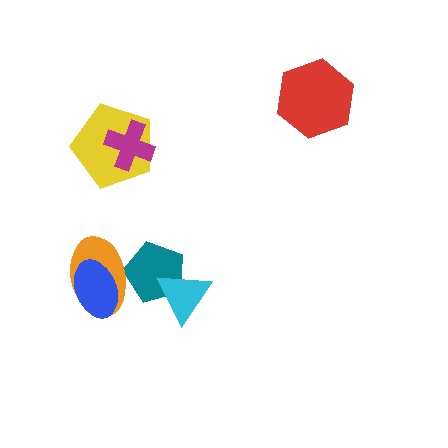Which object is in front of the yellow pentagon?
The magenta cross is in front of the yellow pentagon.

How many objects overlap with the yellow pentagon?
1 object overlaps with the yellow pentagon.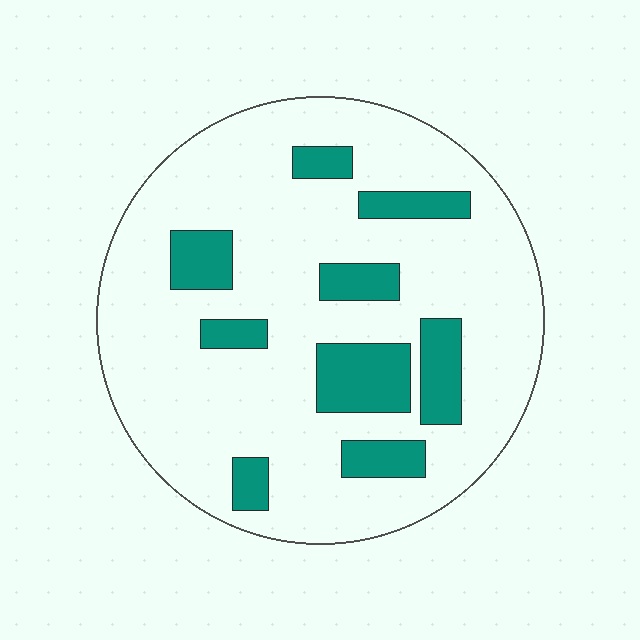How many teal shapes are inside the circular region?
9.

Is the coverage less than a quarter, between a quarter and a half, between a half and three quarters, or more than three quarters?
Less than a quarter.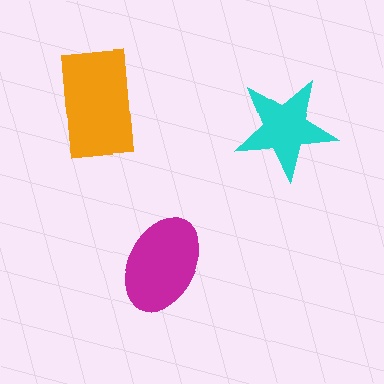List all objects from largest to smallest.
The orange rectangle, the magenta ellipse, the cyan star.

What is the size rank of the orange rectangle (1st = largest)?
1st.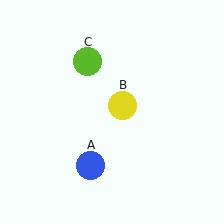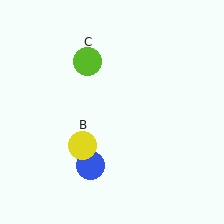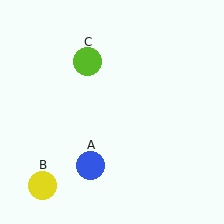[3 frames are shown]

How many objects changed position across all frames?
1 object changed position: yellow circle (object B).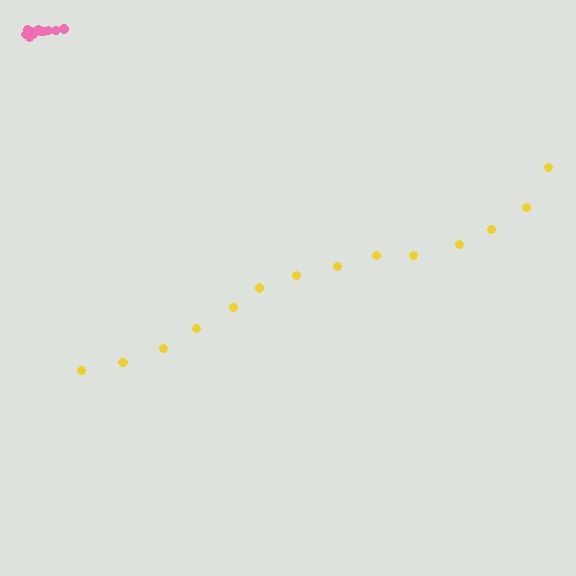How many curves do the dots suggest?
There are 2 distinct paths.